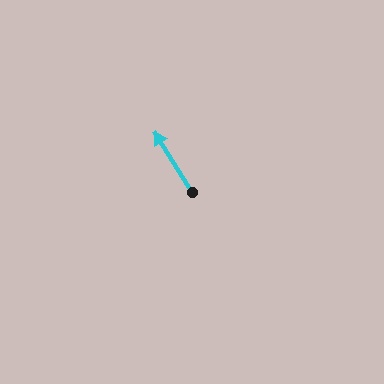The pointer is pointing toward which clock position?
Roughly 11 o'clock.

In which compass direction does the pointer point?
Northwest.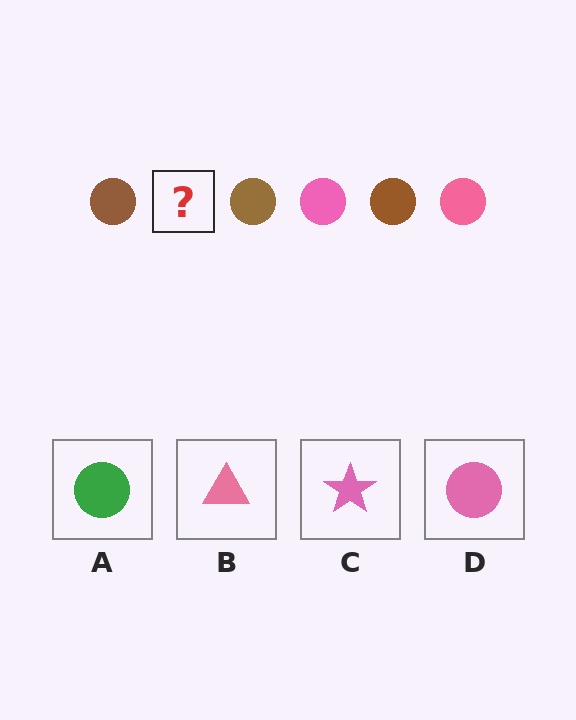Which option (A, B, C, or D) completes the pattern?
D.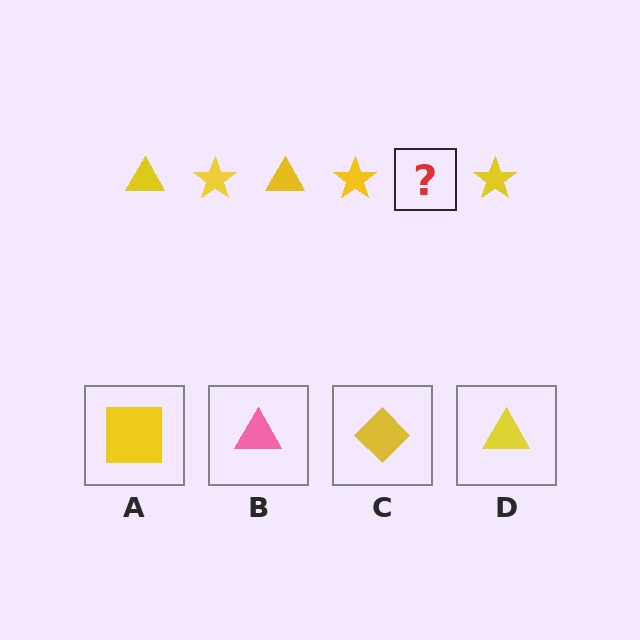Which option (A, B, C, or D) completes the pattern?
D.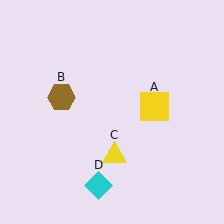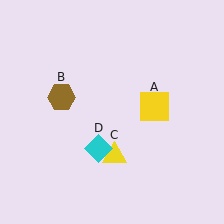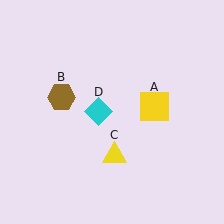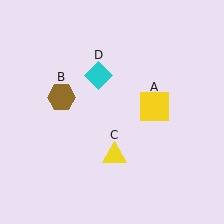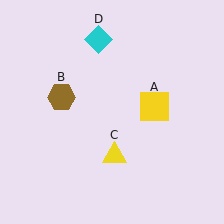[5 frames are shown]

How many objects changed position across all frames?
1 object changed position: cyan diamond (object D).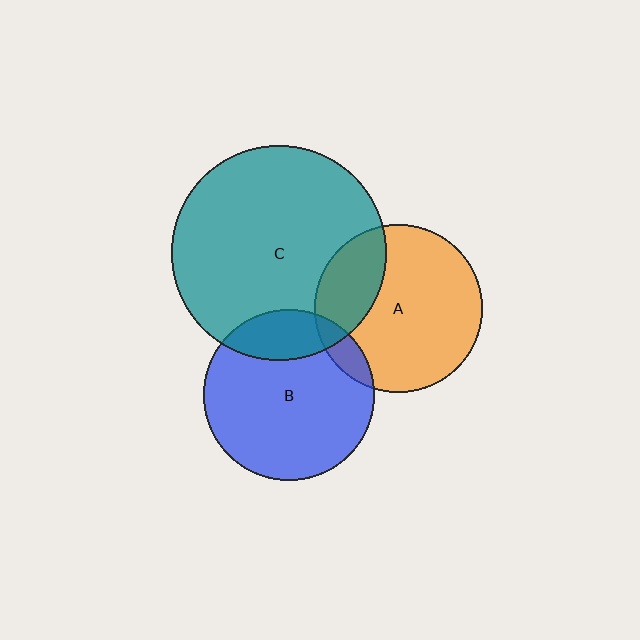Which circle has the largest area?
Circle C (teal).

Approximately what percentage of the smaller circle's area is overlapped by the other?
Approximately 25%.